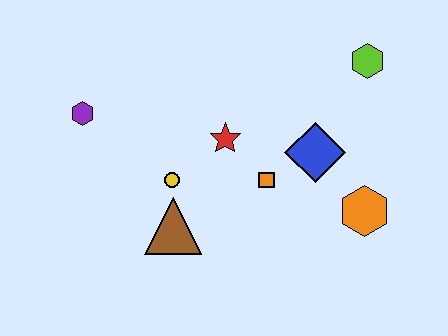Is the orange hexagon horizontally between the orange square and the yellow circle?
No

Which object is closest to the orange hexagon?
The blue diamond is closest to the orange hexagon.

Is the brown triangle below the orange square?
Yes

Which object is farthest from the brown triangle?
The lime hexagon is farthest from the brown triangle.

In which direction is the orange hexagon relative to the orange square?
The orange hexagon is to the right of the orange square.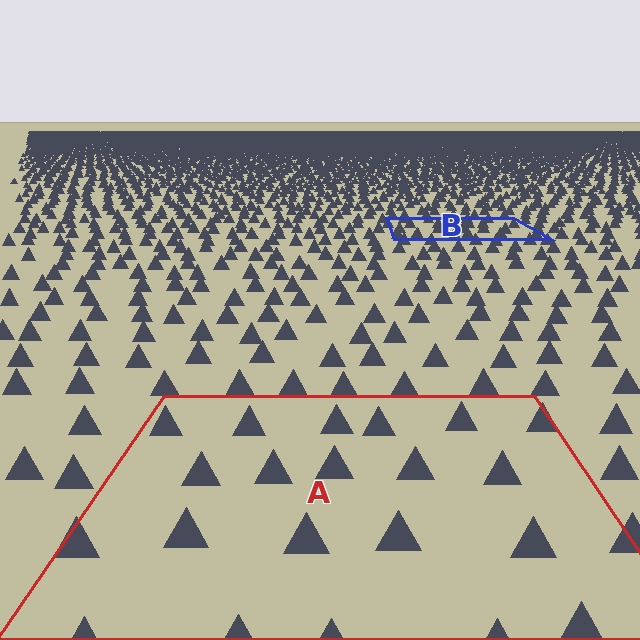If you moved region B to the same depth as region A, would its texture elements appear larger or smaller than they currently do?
They would appear larger. At a closer depth, the same texture elements are projected at a bigger on-screen size.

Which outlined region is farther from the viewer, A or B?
Region B is farther from the viewer — the texture elements inside it appear smaller and more densely packed.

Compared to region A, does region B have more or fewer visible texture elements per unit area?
Region B has more texture elements per unit area — they are packed more densely because it is farther away.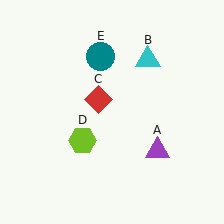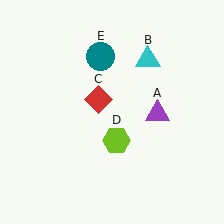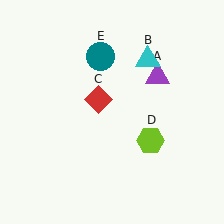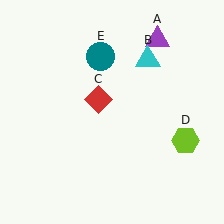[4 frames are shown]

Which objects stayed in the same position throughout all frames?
Cyan triangle (object B) and red diamond (object C) and teal circle (object E) remained stationary.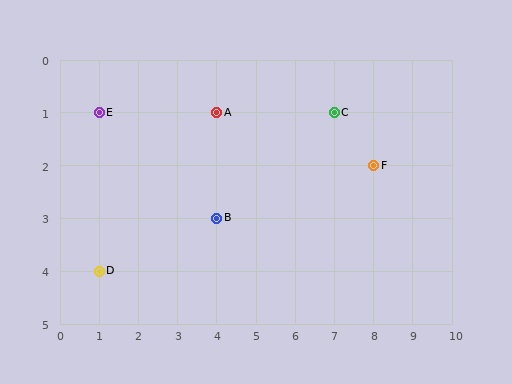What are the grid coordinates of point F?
Point F is at grid coordinates (8, 2).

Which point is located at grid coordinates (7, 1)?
Point C is at (7, 1).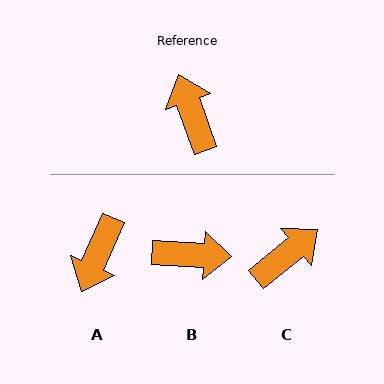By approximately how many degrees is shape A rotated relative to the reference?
Approximately 137 degrees counter-clockwise.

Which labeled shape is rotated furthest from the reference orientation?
A, about 137 degrees away.